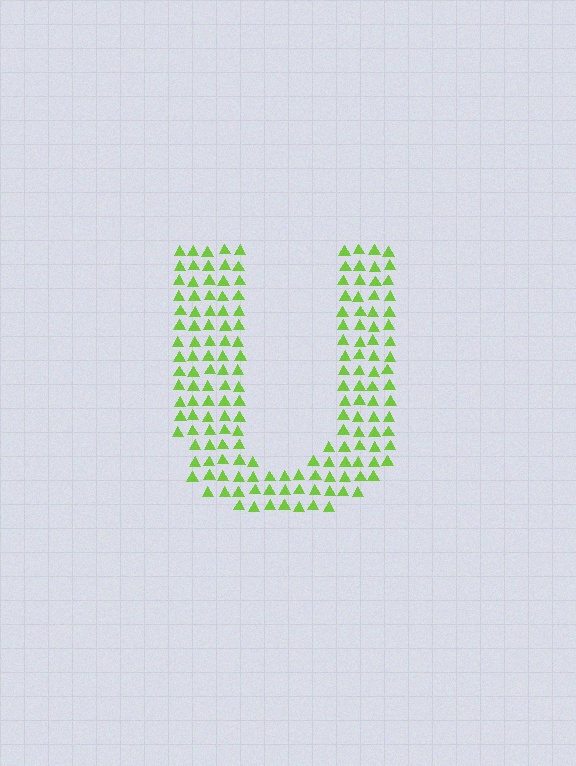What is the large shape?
The large shape is the letter U.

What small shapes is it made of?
It is made of small triangles.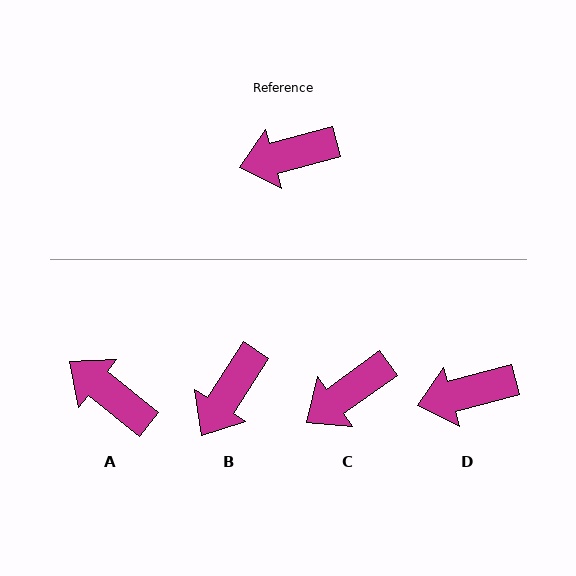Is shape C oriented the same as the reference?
No, it is off by about 20 degrees.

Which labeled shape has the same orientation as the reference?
D.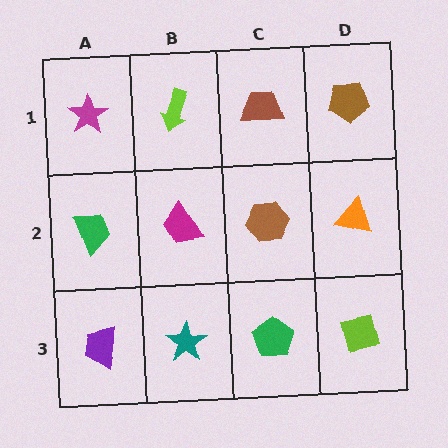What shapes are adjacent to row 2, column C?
A brown trapezoid (row 1, column C), a green pentagon (row 3, column C), a magenta trapezoid (row 2, column B), an orange triangle (row 2, column D).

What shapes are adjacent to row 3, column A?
A green trapezoid (row 2, column A), a teal star (row 3, column B).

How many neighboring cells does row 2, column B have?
4.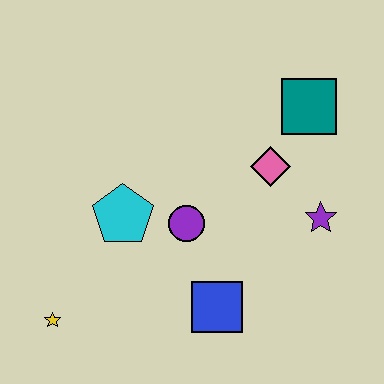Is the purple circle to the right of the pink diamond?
No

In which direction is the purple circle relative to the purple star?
The purple circle is to the left of the purple star.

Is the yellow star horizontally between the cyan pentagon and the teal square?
No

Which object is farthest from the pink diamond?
The yellow star is farthest from the pink diamond.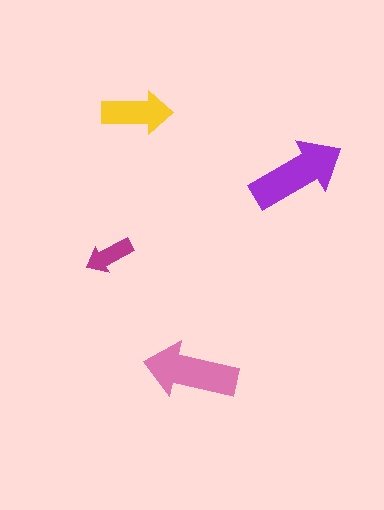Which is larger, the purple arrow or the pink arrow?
The purple one.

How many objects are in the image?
There are 4 objects in the image.